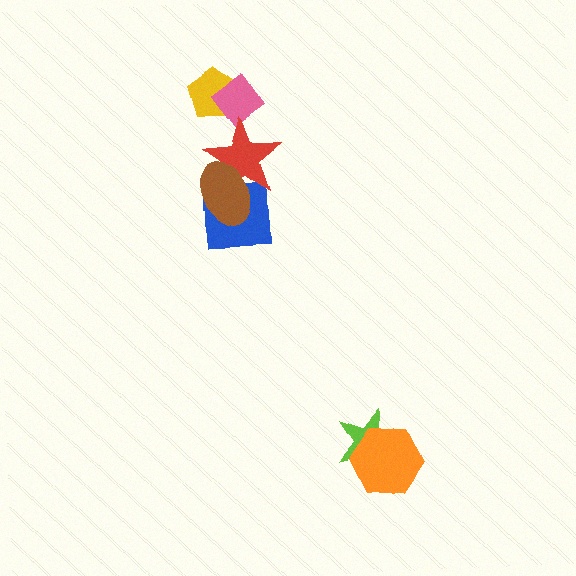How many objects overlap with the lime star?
1 object overlaps with the lime star.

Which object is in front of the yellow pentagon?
The pink diamond is in front of the yellow pentagon.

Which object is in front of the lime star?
The orange hexagon is in front of the lime star.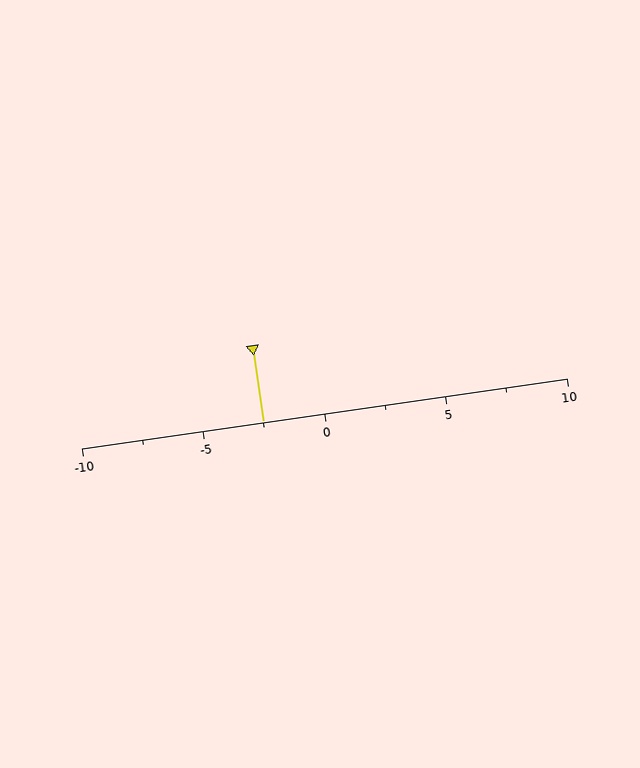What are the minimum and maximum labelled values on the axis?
The axis runs from -10 to 10.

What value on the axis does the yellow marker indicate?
The marker indicates approximately -2.5.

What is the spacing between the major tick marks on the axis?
The major ticks are spaced 5 apart.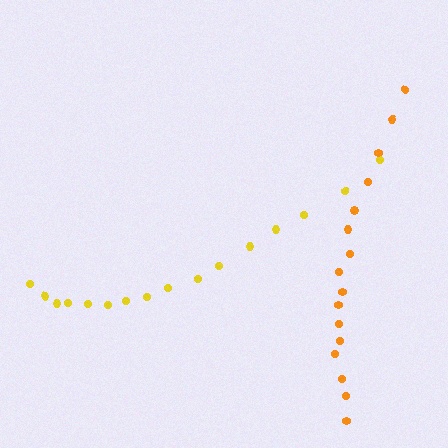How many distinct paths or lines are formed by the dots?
There are 2 distinct paths.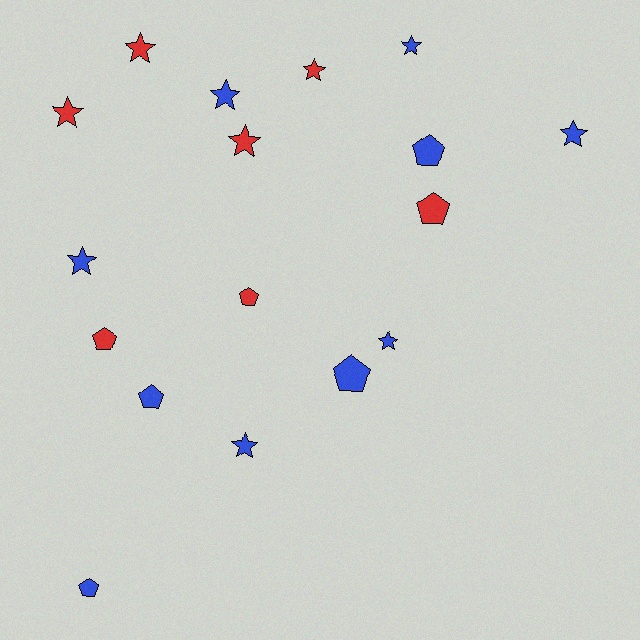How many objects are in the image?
There are 17 objects.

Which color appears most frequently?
Blue, with 10 objects.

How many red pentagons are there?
There are 3 red pentagons.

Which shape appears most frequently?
Star, with 10 objects.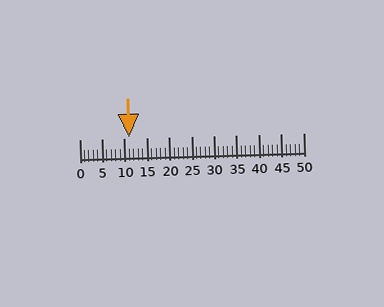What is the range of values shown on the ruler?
The ruler shows values from 0 to 50.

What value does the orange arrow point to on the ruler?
The orange arrow points to approximately 11.